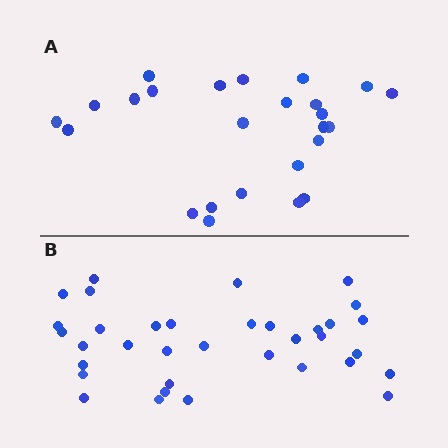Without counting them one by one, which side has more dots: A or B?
Region B (the bottom region) has more dots.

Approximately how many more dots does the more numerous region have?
Region B has roughly 10 or so more dots than region A.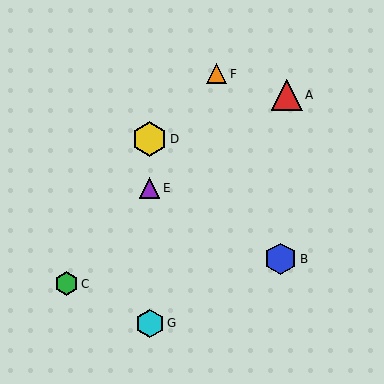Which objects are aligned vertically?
Objects D, E, G are aligned vertically.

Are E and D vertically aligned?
Yes, both are at x≈150.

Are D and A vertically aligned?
No, D is at x≈150 and A is at x≈287.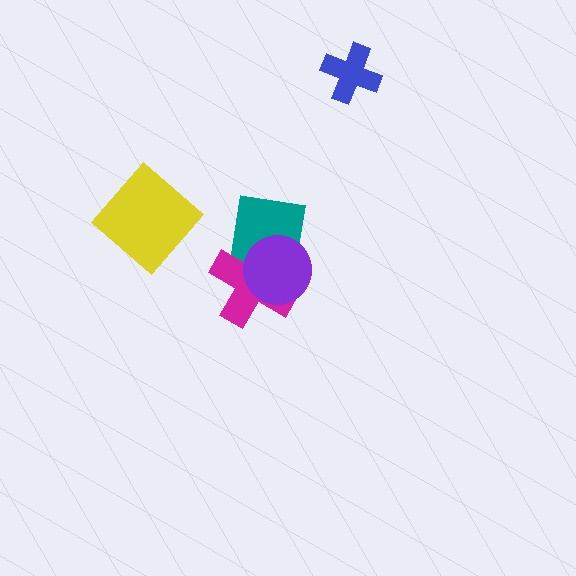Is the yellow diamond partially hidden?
No, no other shape covers it.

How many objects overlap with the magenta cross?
2 objects overlap with the magenta cross.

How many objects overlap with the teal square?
2 objects overlap with the teal square.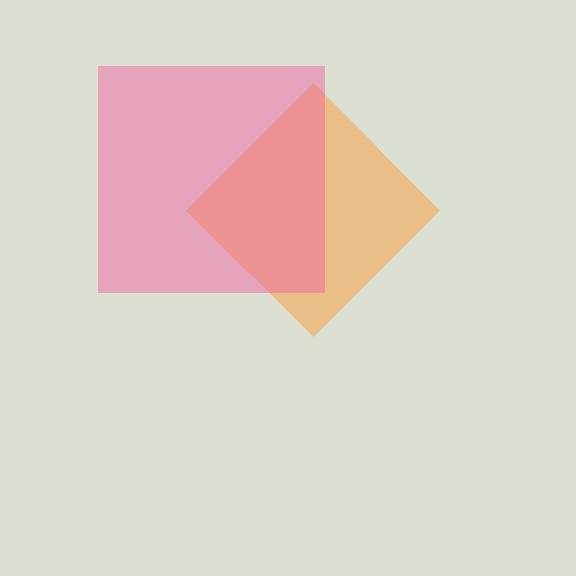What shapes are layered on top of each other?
The layered shapes are: an orange diamond, a pink square.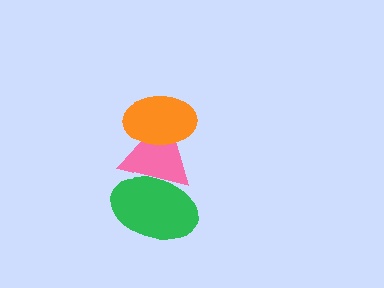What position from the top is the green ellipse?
The green ellipse is 3rd from the top.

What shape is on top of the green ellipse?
The pink triangle is on top of the green ellipse.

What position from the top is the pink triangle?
The pink triangle is 2nd from the top.